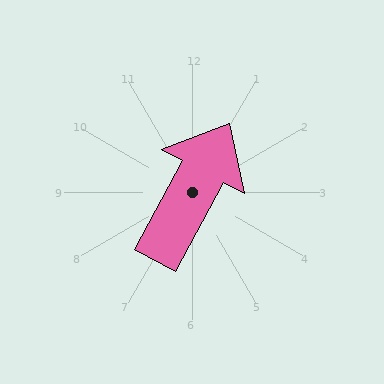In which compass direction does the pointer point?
Northeast.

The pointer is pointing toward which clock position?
Roughly 1 o'clock.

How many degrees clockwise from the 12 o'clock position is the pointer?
Approximately 28 degrees.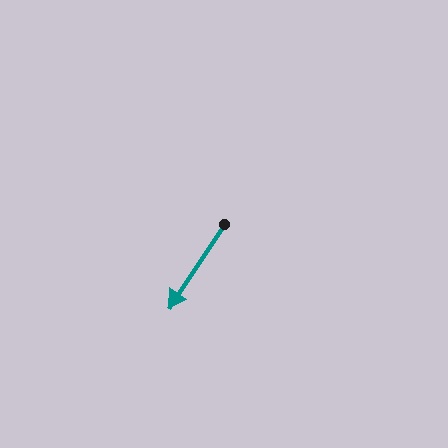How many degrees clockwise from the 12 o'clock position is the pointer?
Approximately 213 degrees.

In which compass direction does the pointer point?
Southwest.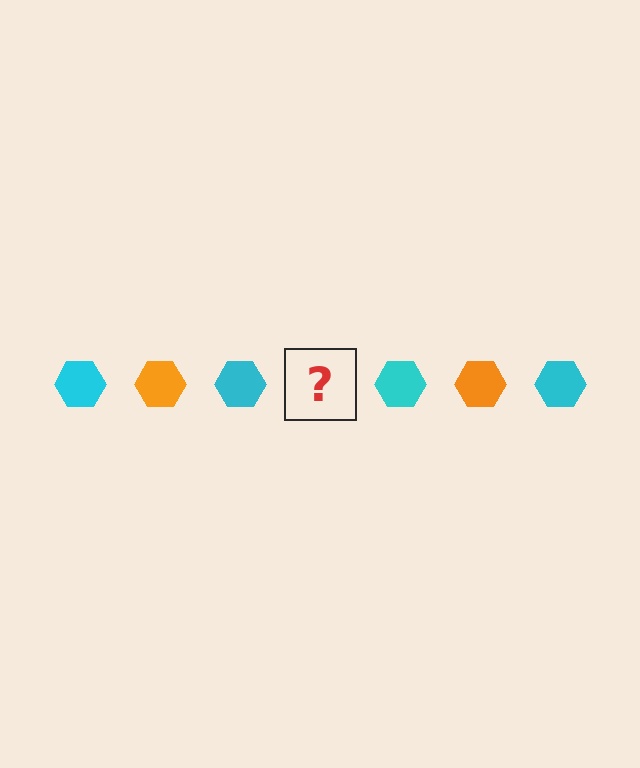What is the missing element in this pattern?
The missing element is an orange hexagon.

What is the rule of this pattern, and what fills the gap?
The rule is that the pattern cycles through cyan, orange hexagons. The gap should be filled with an orange hexagon.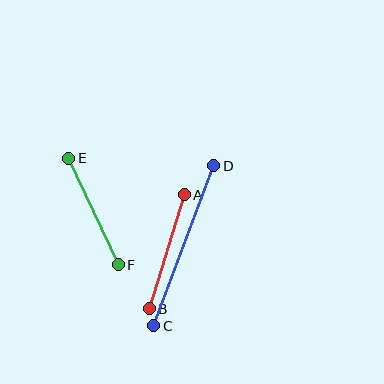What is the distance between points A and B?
The distance is approximately 119 pixels.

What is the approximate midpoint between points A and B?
The midpoint is at approximately (167, 252) pixels.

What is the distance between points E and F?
The distance is approximately 117 pixels.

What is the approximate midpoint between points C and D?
The midpoint is at approximately (184, 246) pixels.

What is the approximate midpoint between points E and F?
The midpoint is at approximately (93, 212) pixels.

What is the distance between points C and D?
The distance is approximately 171 pixels.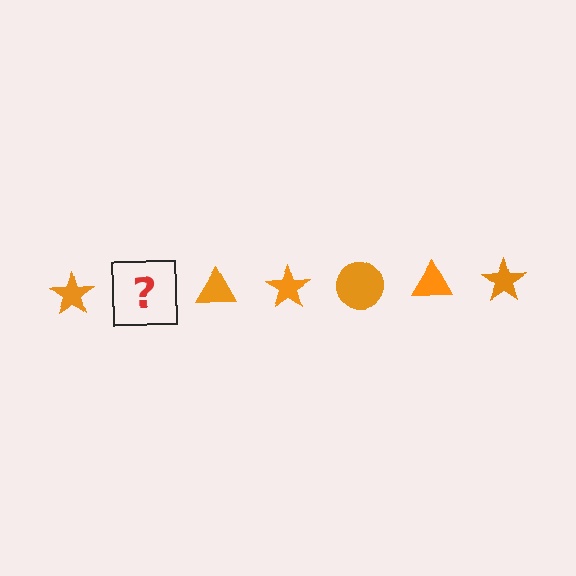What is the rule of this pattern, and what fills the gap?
The rule is that the pattern cycles through star, circle, triangle shapes in orange. The gap should be filled with an orange circle.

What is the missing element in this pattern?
The missing element is an orange circle.